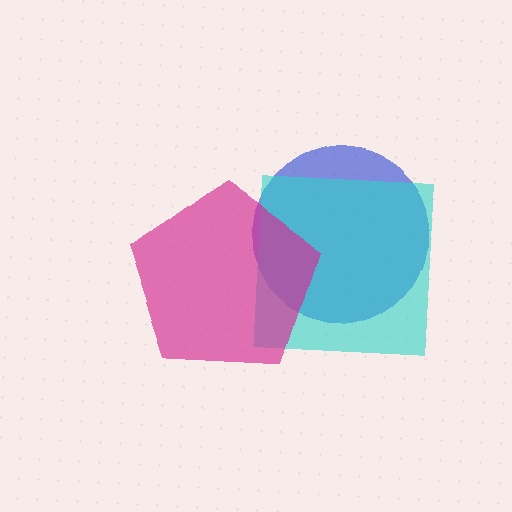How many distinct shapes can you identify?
There are 3 distinct shapes: a blue circle, a cyan square, a magenta pentagon.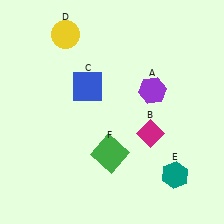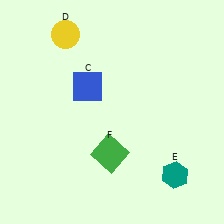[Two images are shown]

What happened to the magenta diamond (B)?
The magenta diamond (B) was removed in Image 2. It was in the bottom-right area of Image 1.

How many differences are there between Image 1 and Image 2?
There are 2 differences between the two images.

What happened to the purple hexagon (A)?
The purple hexagon (A) was removed in Image 2. It was in the top-right area of Image 1.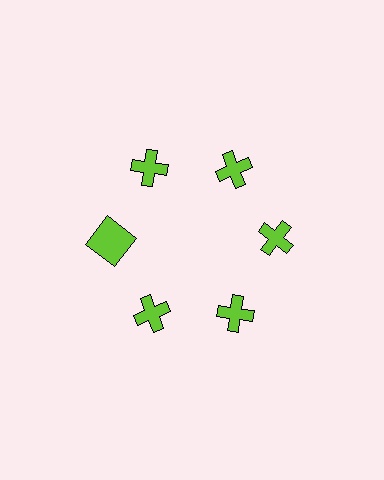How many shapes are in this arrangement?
There are 6 shapes arranged in a ring pattern.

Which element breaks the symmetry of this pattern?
The lime square at roughly the 9 o'clock position breaks the symmetry. All other shapes are lime crosses.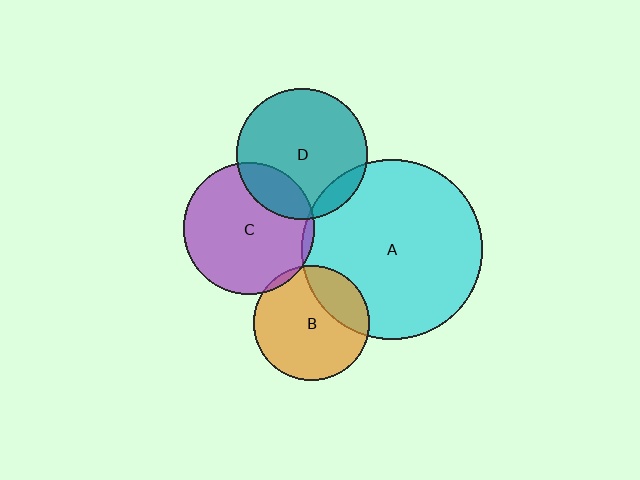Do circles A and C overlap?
Yes.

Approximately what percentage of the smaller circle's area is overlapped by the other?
Approximately 5%.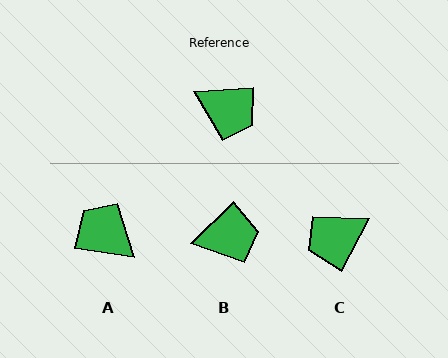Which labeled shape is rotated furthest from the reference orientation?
A, about 167 degrees away.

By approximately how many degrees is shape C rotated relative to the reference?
Approximately 122 degrees clockwise.